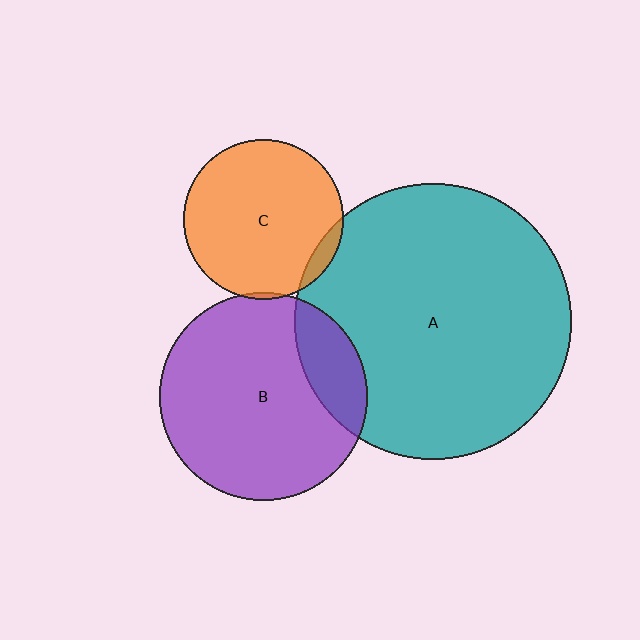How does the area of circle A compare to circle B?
Approximately 1.8 times.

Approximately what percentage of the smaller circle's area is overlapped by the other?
Approximately 5%.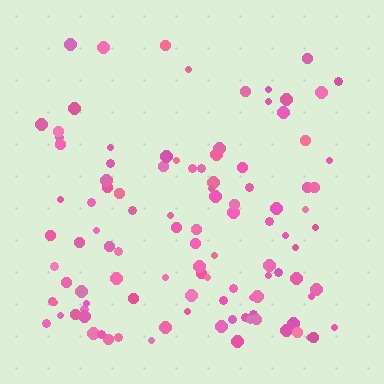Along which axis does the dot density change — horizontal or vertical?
Vertical.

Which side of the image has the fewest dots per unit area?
The top.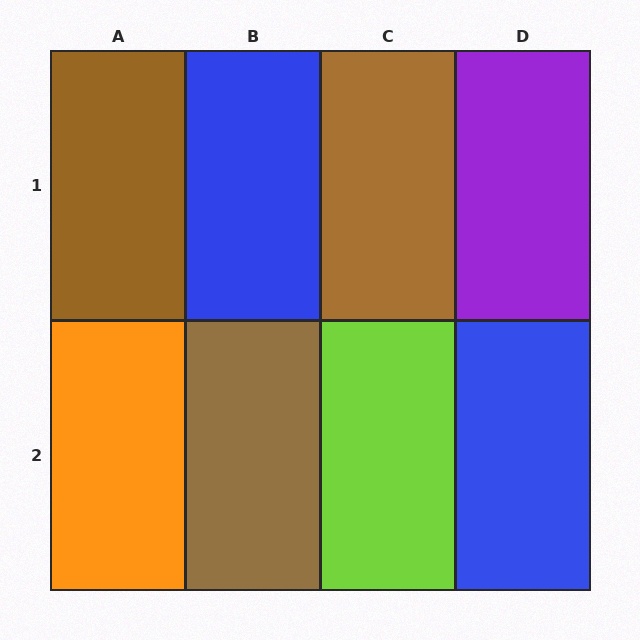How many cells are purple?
1 cell is purple.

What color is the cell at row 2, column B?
Brown.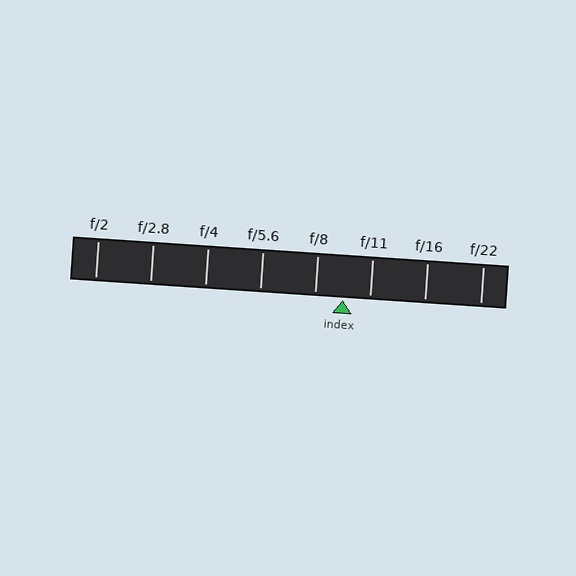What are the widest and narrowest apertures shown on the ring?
The widest aperture shown is f/2 and the narrowest is f/22.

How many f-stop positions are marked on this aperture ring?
There are 8 f-stop positions marked.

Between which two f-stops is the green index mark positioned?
The index mark is between f/8 and f/11.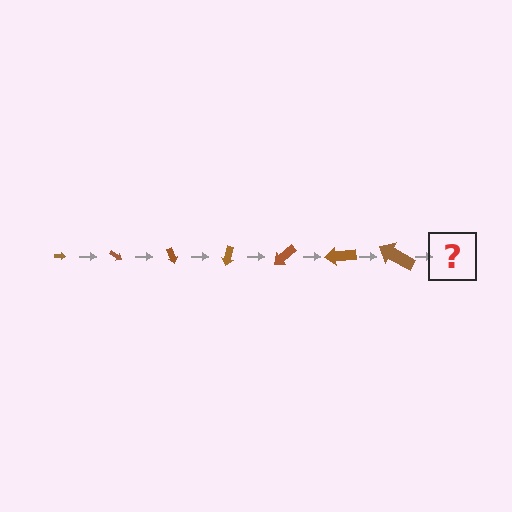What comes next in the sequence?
The next element should be an arrow, larger than the previous one and rotated 245 degrees from the start.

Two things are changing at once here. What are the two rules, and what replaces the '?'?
The two rules are that the arrow grows larger each step and it rotates 35 degrees each step. The '?' should be an arrow, larger than the previous one and rotated 245 degrees from the start.